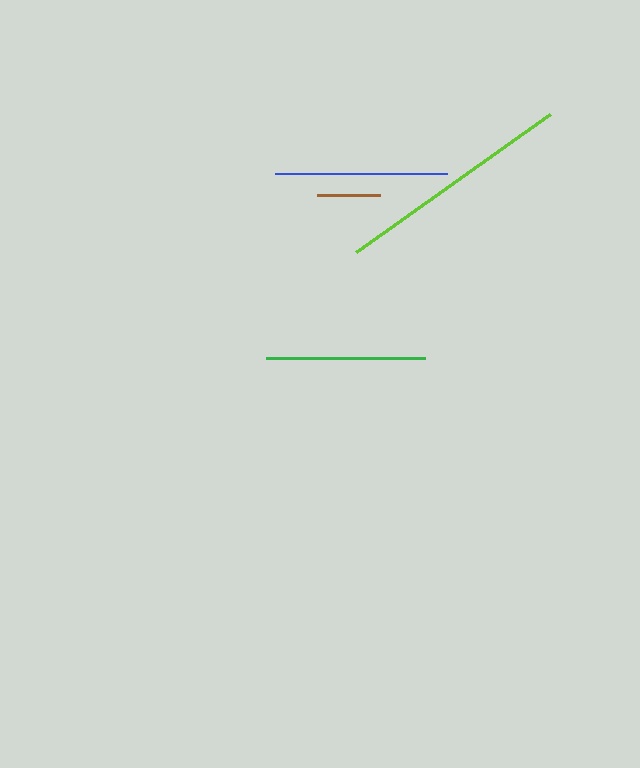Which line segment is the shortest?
The brown line is the shortest at approximately 63 pixels.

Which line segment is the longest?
The lime line is the longest at approximately 237 pixels.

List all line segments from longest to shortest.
From longest to shortest: lime, blue, green, brown.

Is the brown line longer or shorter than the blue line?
The blue line is longer than the brown line.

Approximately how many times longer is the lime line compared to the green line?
The lime line is approximately 1.5 times the length of the green line.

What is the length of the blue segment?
The blue segment is approximately 172 pixels long.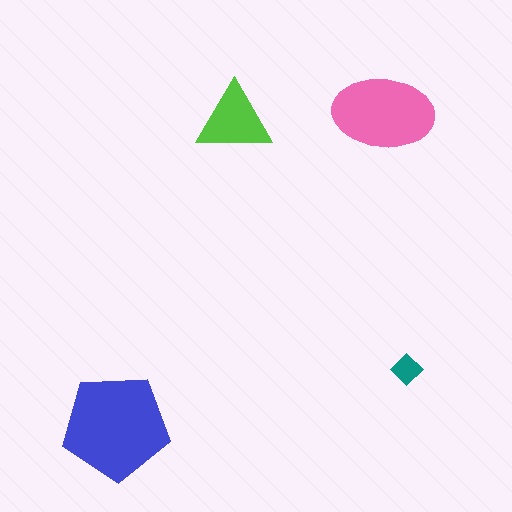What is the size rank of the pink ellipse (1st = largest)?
2nd.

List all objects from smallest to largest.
The teal diamond, the lime triangle, the pink ellipse, the blue pentagon.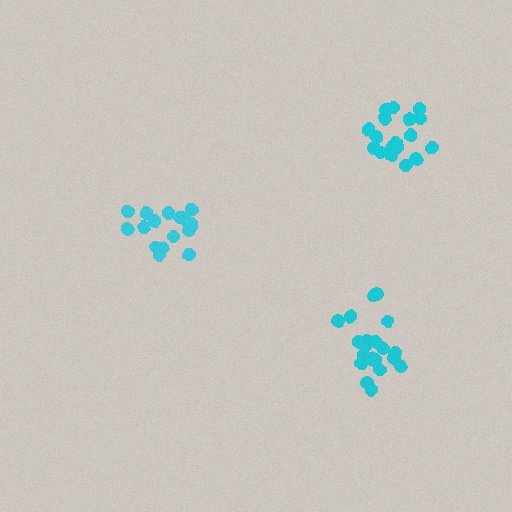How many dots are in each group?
Group 1: 20 dots, Group 2: 20 dots, Group 3: 17 dots (57 total).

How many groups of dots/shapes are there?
There are 3 groups.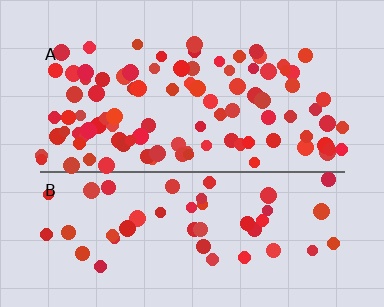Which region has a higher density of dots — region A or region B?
A (the top).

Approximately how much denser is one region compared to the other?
Approximately 2.1× — region A over region B.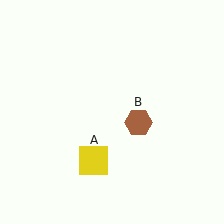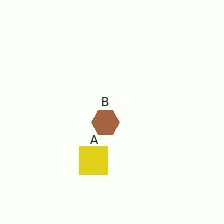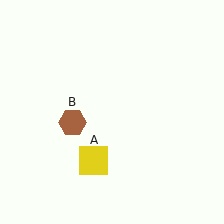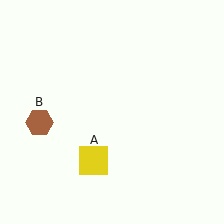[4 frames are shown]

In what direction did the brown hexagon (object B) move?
The brown hexagon (object B) moved left.